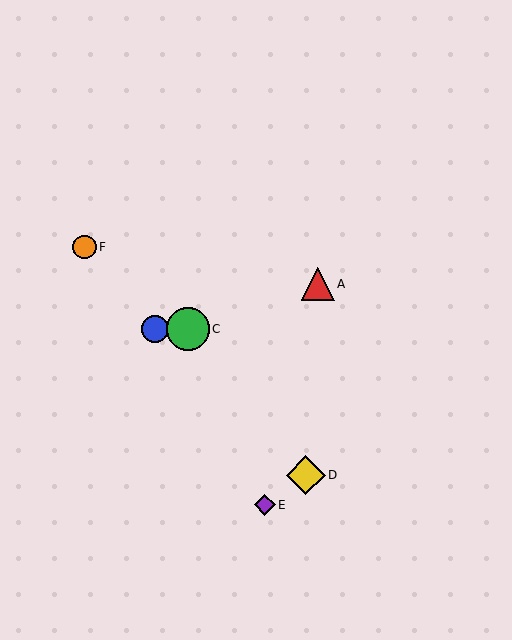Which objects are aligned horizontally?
Objects B, C are aligned horizontally.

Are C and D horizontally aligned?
No, C is at y≈329 and D is at y≈475.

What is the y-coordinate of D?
Object D is at y≈475.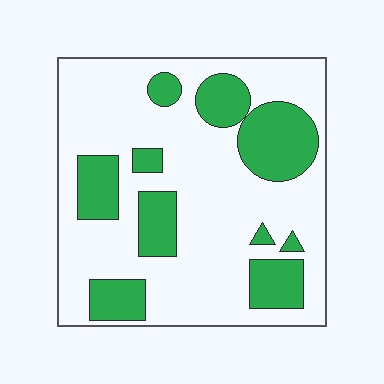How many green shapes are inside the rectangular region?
10.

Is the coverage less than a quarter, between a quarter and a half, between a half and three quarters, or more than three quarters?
Between a quarter and a half.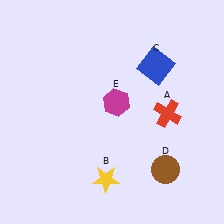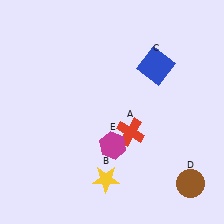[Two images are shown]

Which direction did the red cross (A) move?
The red cross (A) moved left.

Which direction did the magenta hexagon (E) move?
The magenta hexagon (E) moved down.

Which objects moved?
The objects that moved are: the red cross (A), the brown circle (D), the magenta hexagon (E).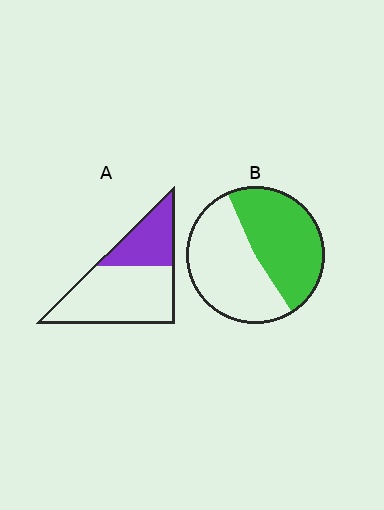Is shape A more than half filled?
No.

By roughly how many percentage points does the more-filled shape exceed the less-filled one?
By roughly 15 percentage points (B over A).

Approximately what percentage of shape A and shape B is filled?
A is approximately 35% and B is approximately 50%.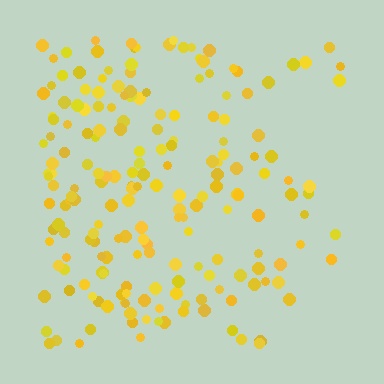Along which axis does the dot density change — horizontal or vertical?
Horizontal.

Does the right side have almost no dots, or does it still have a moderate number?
Still a moderate number, just noticeably fewer than the left.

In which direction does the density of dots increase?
From right to left, with the left side densest.